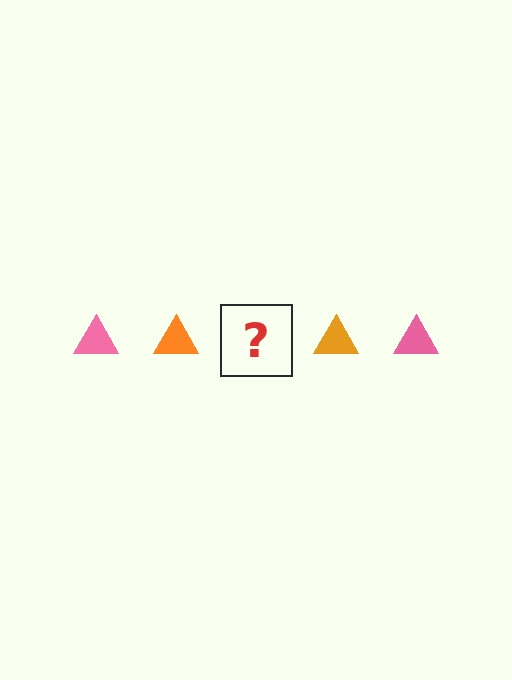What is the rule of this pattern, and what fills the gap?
The rule is that the pattern cycles through pink, orange triangles. The gap should be filled with a pink triangle.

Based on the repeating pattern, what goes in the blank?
The blank should be a pink triangle.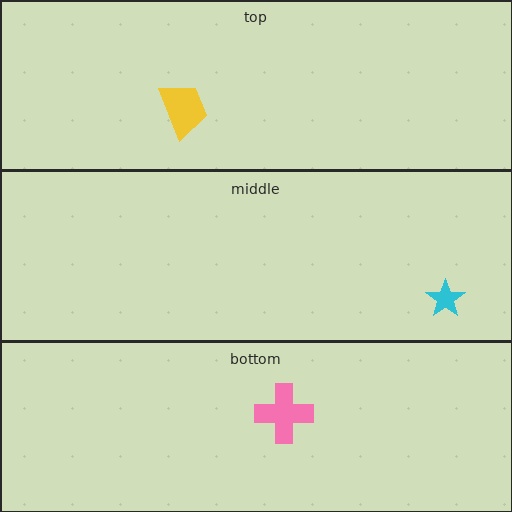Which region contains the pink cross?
The bottom region.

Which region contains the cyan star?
The middle region.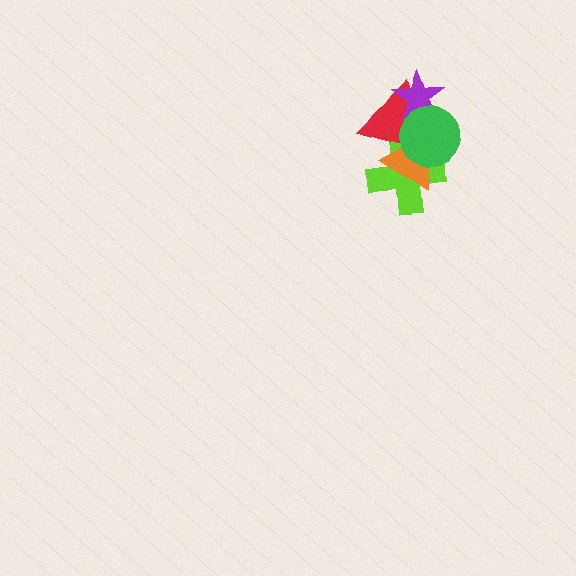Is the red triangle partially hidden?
Yes, it is partially covered by another shape.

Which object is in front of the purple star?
The green circle is in front of the purple star.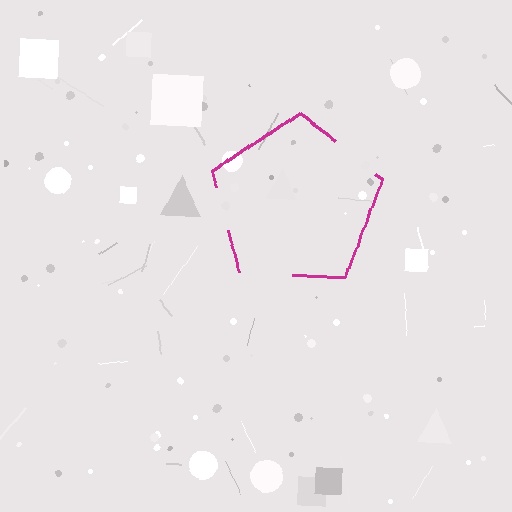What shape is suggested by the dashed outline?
The dashed outline suggests a pentagon.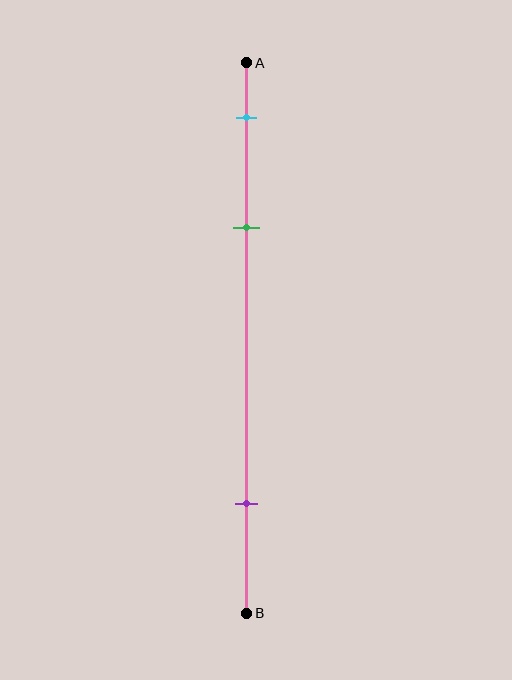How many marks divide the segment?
There are 3 marks dividing the segment.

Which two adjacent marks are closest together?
The cyan and green marks are the closest adjacent pair.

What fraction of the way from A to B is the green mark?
The green mark is approximately 30% (0.3) of the way from A to B.